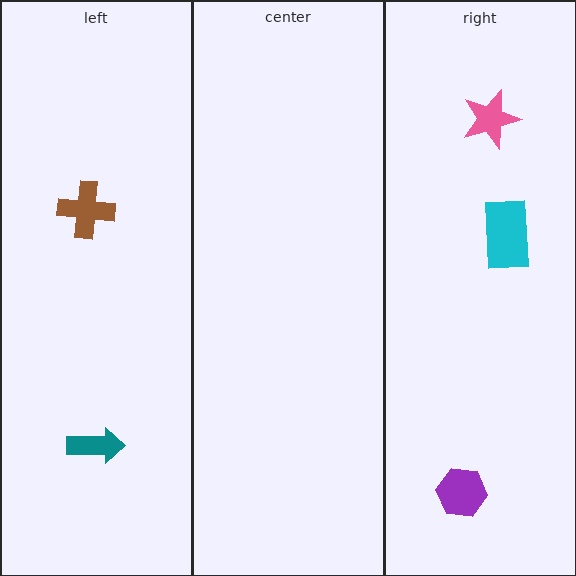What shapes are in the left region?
The brown cross, the teal arrow.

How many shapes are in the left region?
2.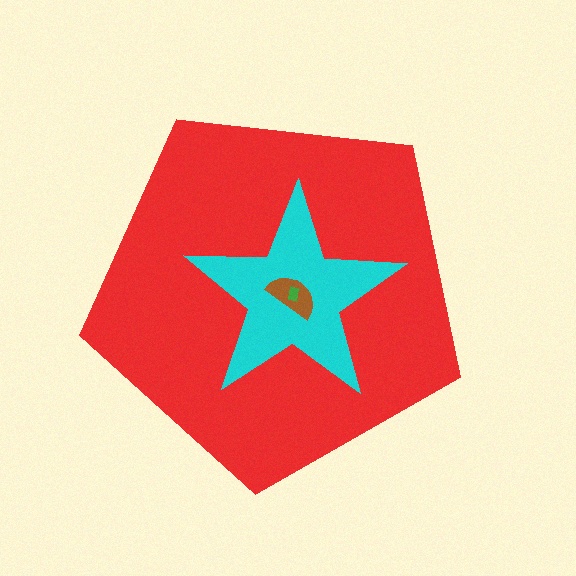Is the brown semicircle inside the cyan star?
Yes.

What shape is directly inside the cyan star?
The brown semicircle.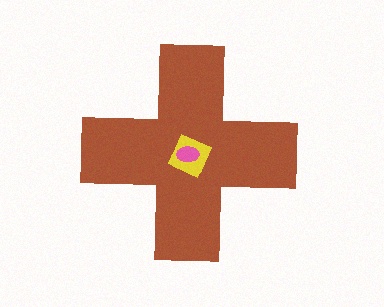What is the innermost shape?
The pink ellipse.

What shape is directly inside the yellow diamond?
The pink ellipse.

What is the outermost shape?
The brown cross.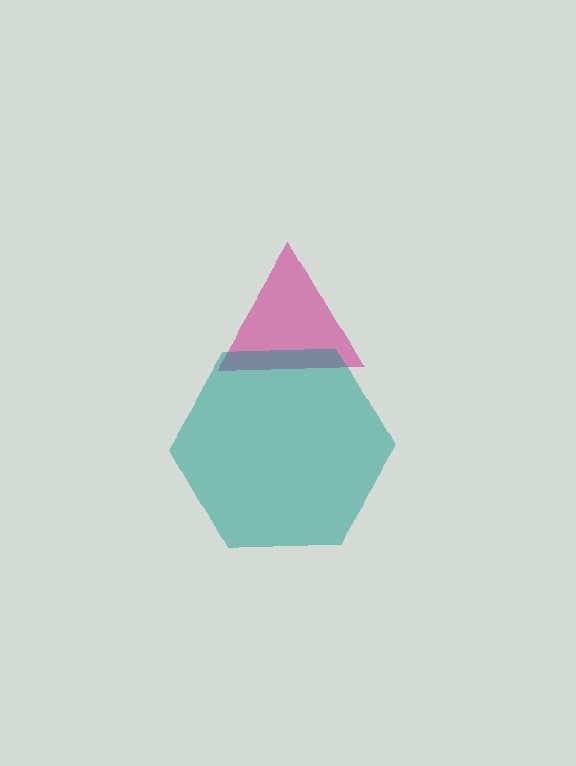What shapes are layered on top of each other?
The layered shapes are: a magenta triangle, a teal hexagon.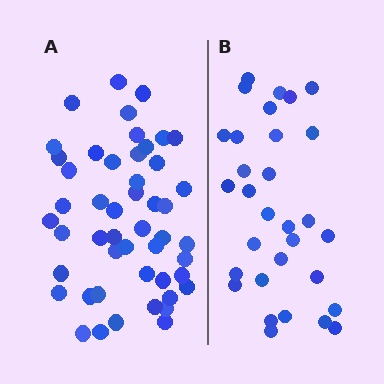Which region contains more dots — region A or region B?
Region A (the left region) has more dots.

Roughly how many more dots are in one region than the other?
Region A has approximately 20 more dots than region B.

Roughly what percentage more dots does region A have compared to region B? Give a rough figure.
About 60% more.